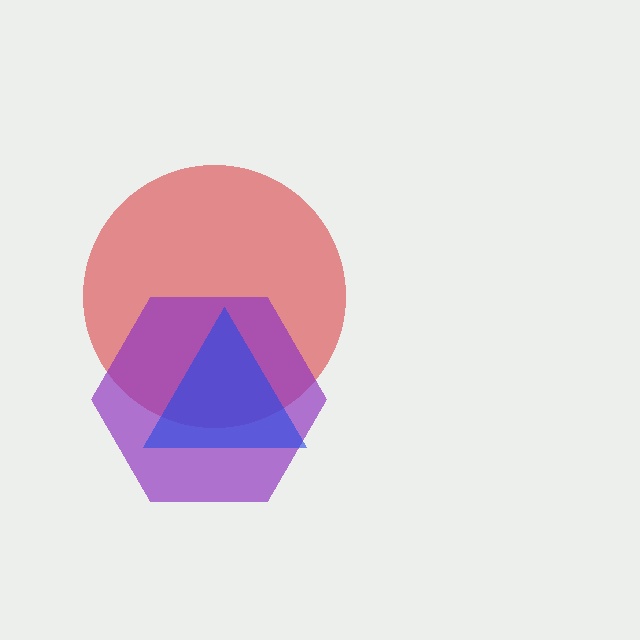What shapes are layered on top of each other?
The layered shapes are: a red circle, a purple hexagon, a blue triangle.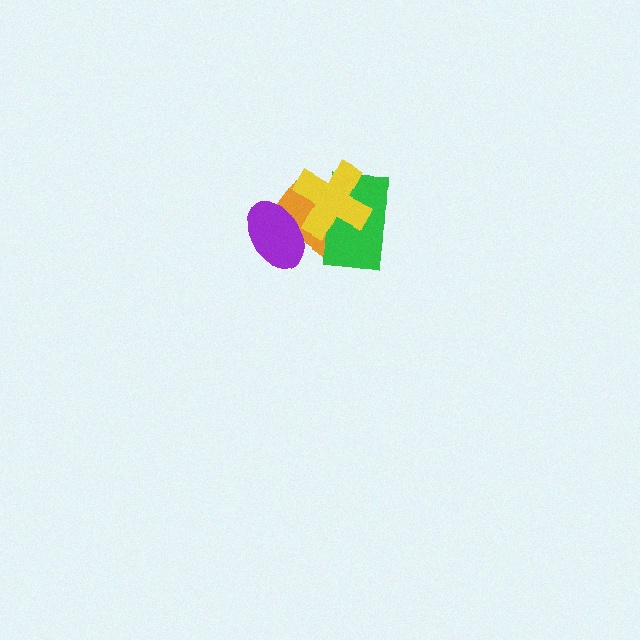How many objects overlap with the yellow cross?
3 objects overlap with the yellow cross.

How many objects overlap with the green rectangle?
2 objects overlap with the green rectangle.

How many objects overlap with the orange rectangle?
3 objects overlap with the orange rectangle.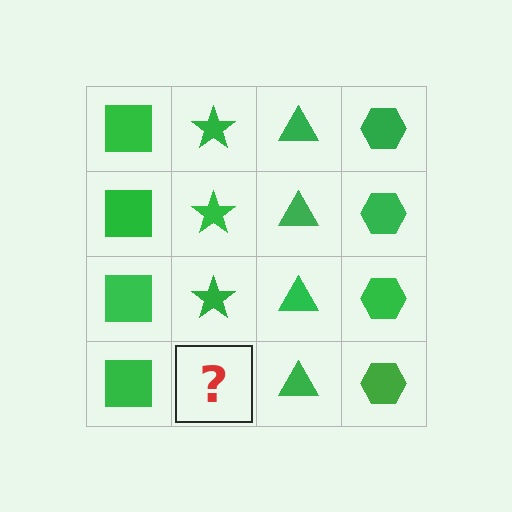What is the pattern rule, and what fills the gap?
The rule is that each column has a consistent shape. The gap should be filled with a green star.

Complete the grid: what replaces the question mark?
The question mark should be replaced with a green star.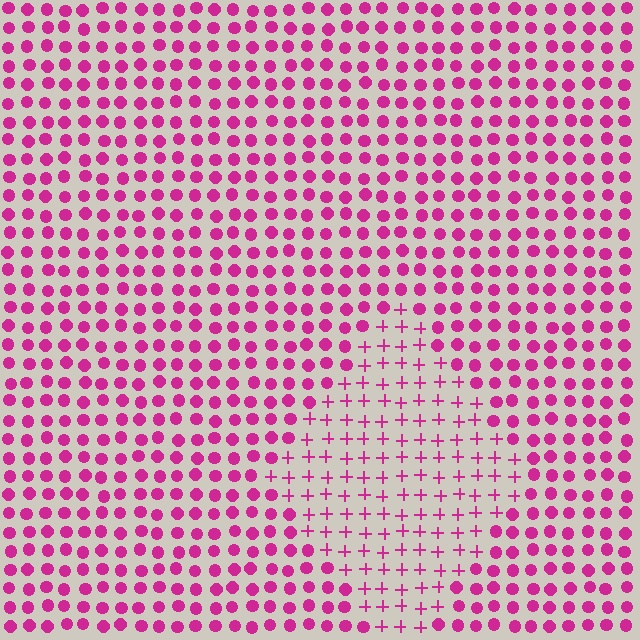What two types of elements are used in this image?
The image uses plus signs inside the diamond region and circles outside it.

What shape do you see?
I see a diamond.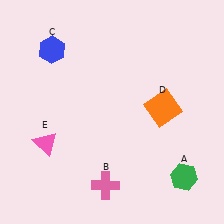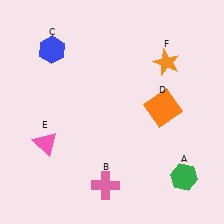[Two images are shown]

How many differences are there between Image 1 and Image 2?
There is 1 difference between the two images.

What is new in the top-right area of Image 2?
An orange star (F) was added in the top-right area of Image 2.